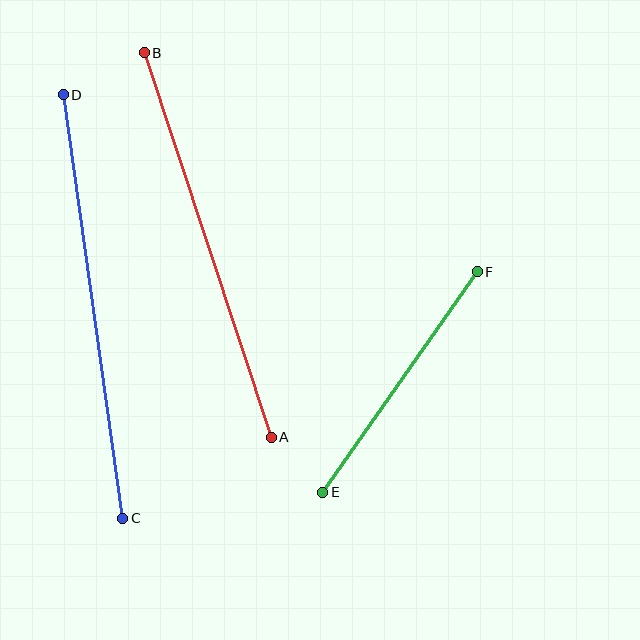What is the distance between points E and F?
The distance is approximately 269 pixels.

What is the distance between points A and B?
The distance is approximately 405 pixels.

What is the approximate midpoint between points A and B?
The midpoint is at approximately (208, 245) pixels.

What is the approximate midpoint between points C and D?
The midpoint is at approximately (93, 306) pixels.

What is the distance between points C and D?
The distance is approximately 428 pixels.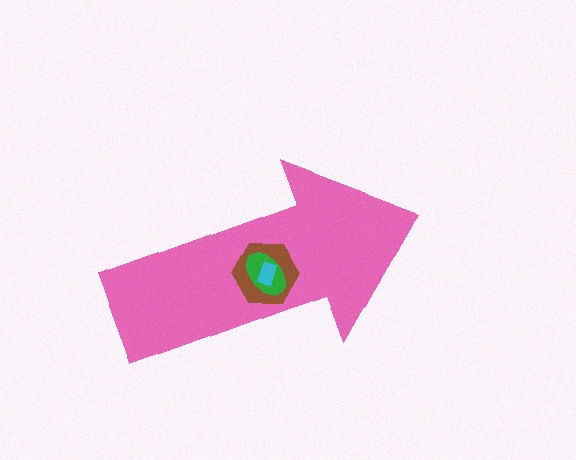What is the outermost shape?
The pink arrow.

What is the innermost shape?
The cyan rectangle.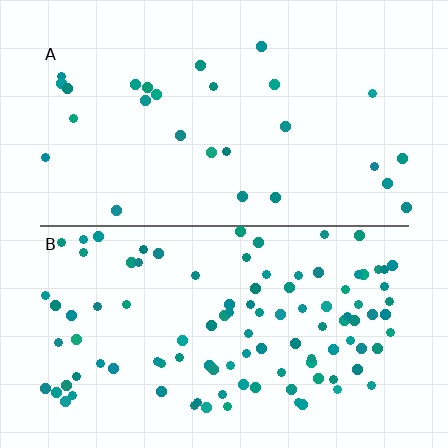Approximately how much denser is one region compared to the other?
Approximately 3.8× — region B over region A.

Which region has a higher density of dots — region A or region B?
B (the bottom).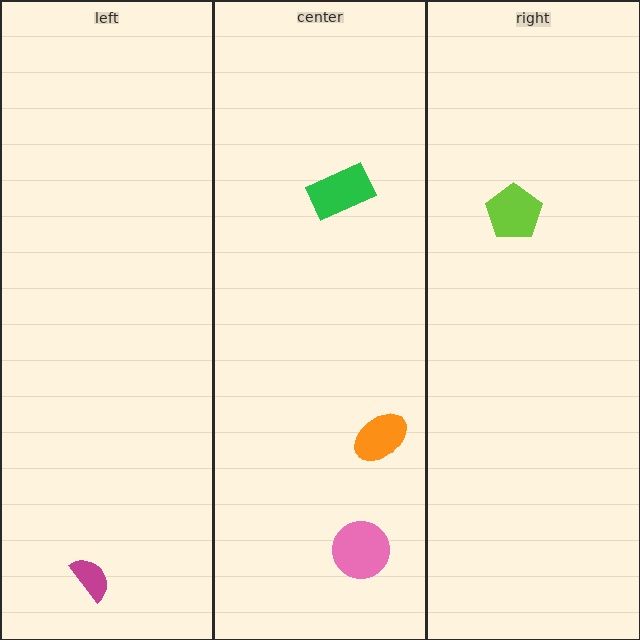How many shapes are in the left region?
1.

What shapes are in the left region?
The magenta semicircle.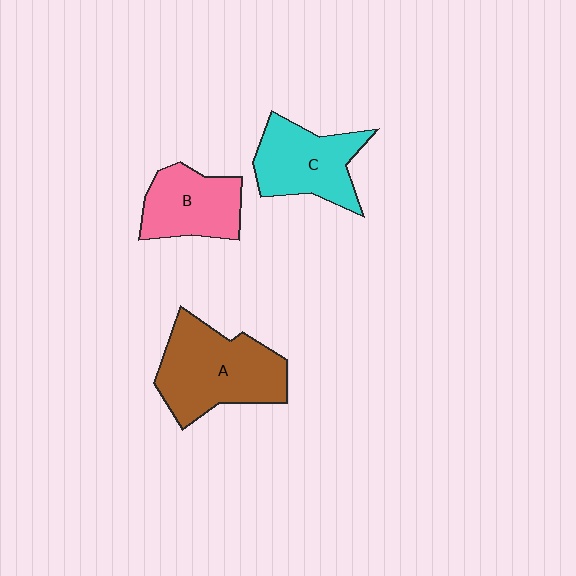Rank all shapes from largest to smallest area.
From largest to smallest: A (brown), C (cyan), B (pink).